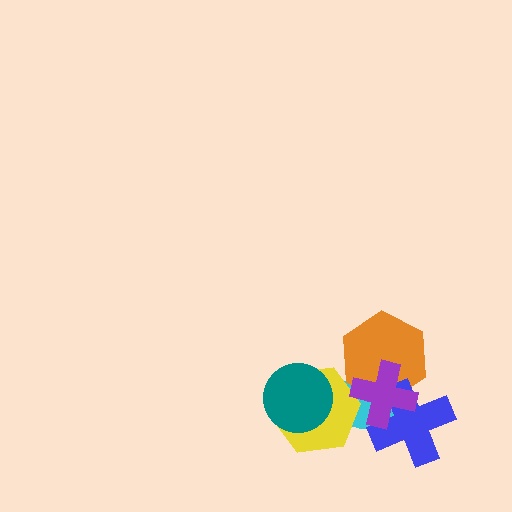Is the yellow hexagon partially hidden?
Yes, it is partially covered by another shape.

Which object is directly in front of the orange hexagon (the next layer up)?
The blue cross is directly in front of the orange hexagon.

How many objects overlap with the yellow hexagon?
3 objects overlap with the yellow hexagon.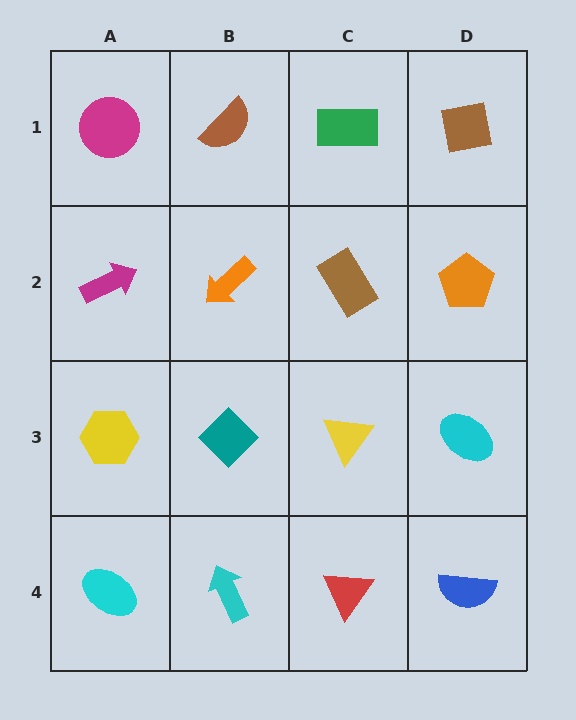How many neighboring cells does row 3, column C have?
4.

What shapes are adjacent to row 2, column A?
A magenta circle (row 1, column A), a yellow hexagon (row 3, column A), an orange arrow (row 2, column B).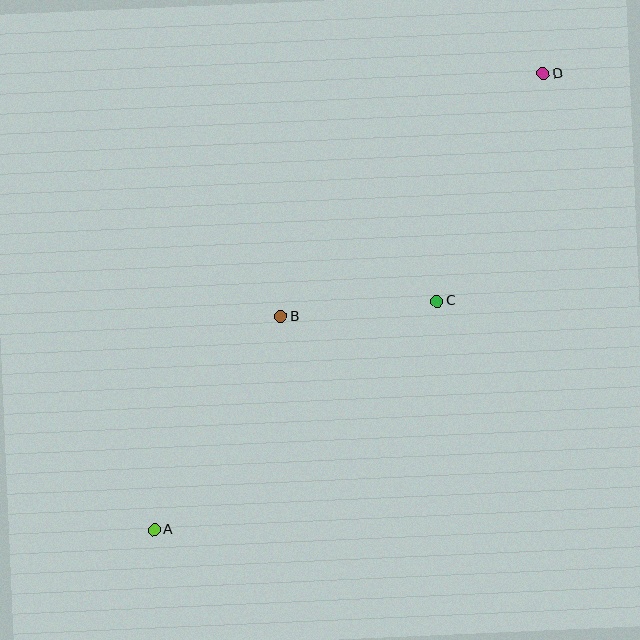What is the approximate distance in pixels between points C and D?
The distance between C and D is approximately 251 pixels.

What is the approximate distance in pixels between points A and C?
The distance between A and C is approximately 363 pixels.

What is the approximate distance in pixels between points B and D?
The distance between B and D is approximately 357 pixels.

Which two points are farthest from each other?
Points A and D are farthest from each other.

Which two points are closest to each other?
Points B and C are closest to each other.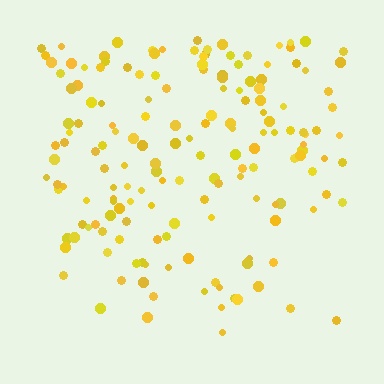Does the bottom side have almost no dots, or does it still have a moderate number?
Still a moderate number, just noticeably fewer than the top.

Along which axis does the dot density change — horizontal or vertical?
Vertical.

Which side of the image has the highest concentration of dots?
The top.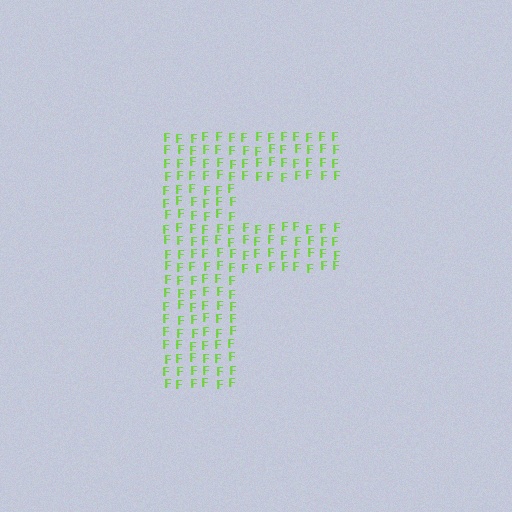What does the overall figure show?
The overall figure shows the letter F.